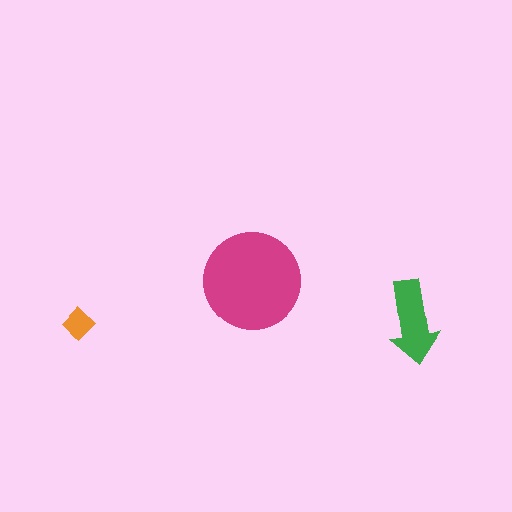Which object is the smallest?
The orange diamond.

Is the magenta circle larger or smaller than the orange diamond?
Larger.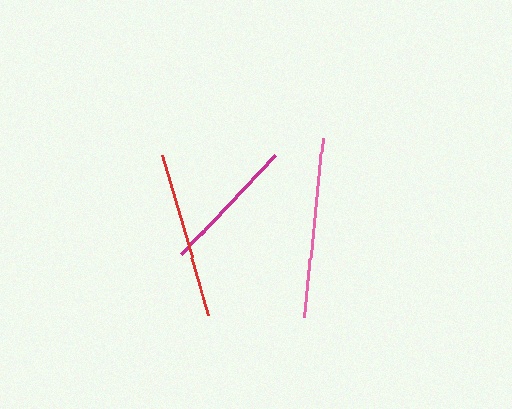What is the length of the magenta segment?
The magenta segment is approximately 137 pixels long.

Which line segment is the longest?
The pink line is the longest at approximately 180 pixels.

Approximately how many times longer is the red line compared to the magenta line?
The red line is approximately 1.2 times the length of the magenta line.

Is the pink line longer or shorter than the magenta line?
The pink line is longer than the magenta line.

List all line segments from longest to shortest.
From longest to shortest: pink, red, magenta.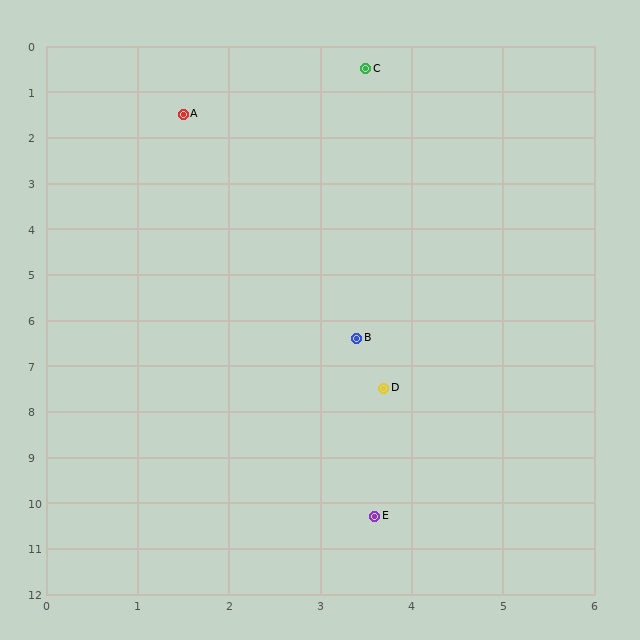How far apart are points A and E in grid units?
Points A and E are about 9.0 grid units apart.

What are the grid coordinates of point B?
Point B is at approximately (3.4, 6.4).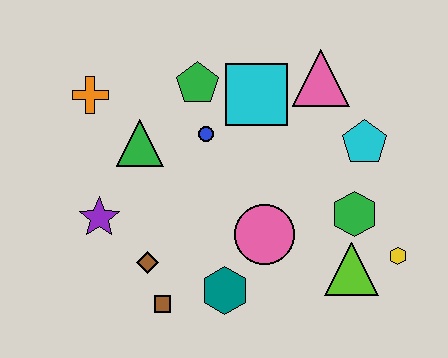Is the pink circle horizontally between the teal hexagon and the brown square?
No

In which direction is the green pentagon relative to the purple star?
The green pentagon is above the purple star.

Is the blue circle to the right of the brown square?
Yes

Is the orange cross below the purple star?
No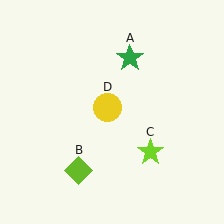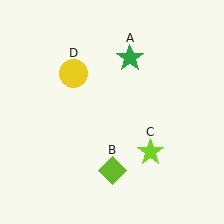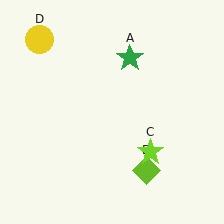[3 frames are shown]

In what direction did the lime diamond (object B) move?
The lime diamond (object B) moved right.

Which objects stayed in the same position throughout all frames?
Green star (object A) and lime star (object C) remained stationary.